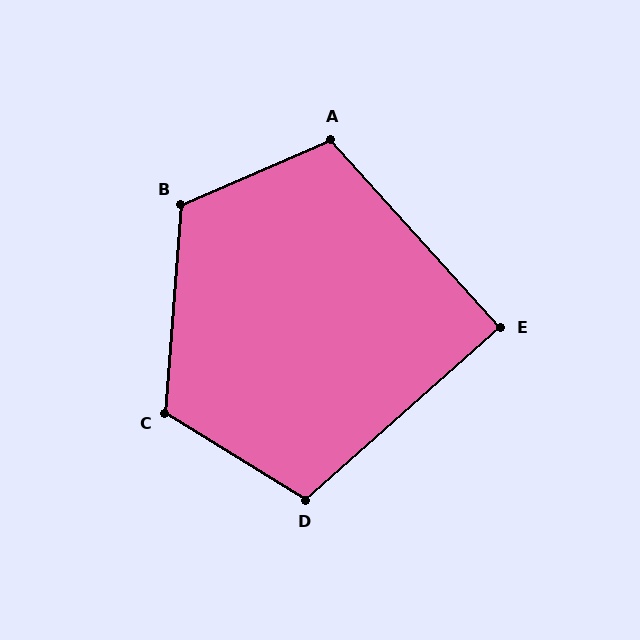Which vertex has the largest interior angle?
B, at approximately 118 degrees.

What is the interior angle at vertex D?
Approximately 107 degrees (obtuse).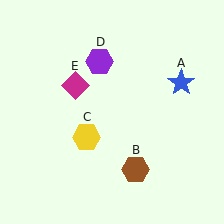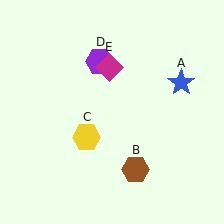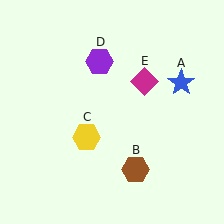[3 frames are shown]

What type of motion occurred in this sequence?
The magenta diamond (object E) rotated clockwise around the center of the scene.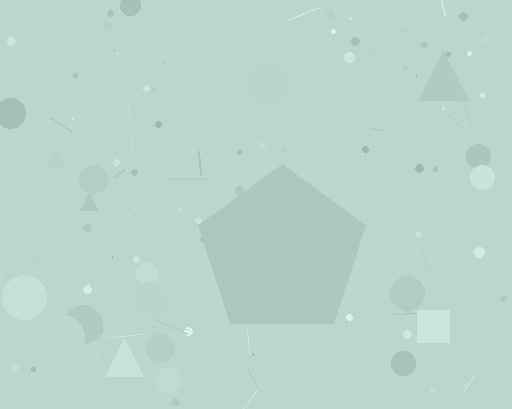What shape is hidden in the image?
A pentagon is hidden in the image.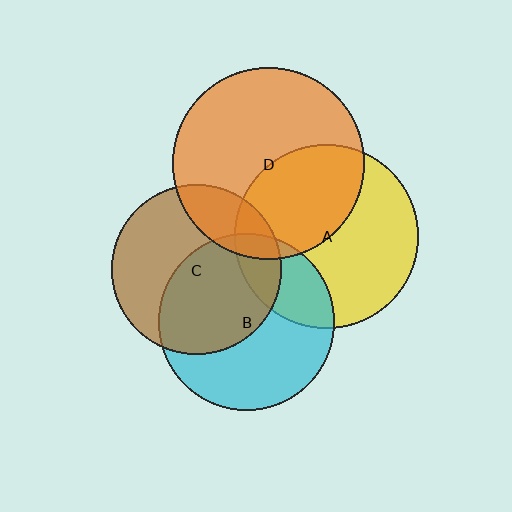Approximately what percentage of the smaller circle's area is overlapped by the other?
Approximately 40%.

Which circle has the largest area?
Circle D (orange).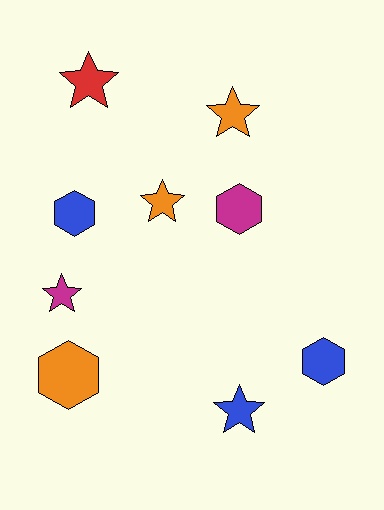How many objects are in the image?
There are 9 objects.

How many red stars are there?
There is 1 red star.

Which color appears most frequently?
Orange, with 3 objects.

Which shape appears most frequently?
Star, with 5 objects.